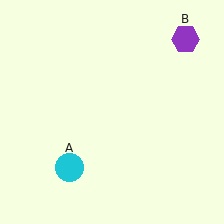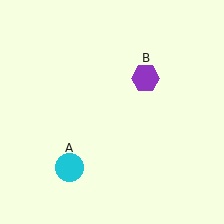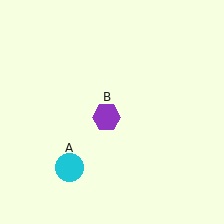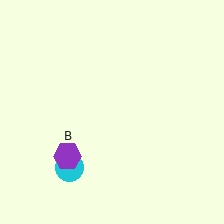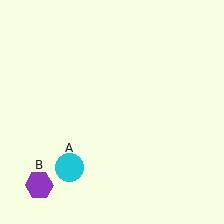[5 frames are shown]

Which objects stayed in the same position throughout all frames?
Cyan circle (object A) remained stationary.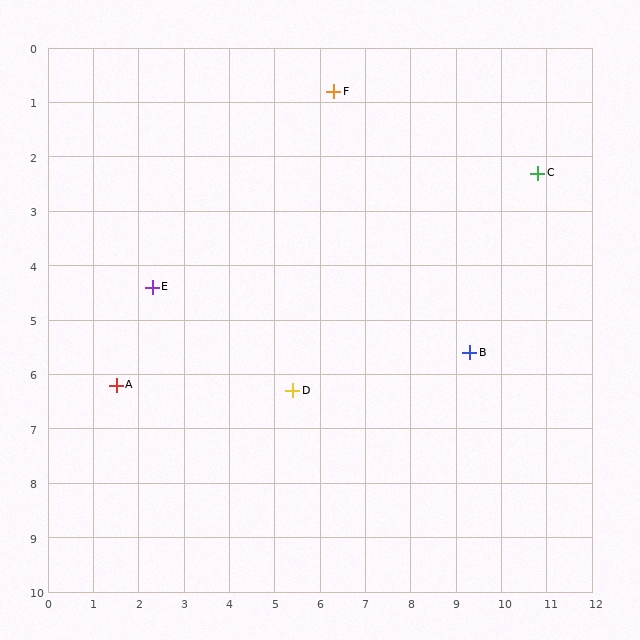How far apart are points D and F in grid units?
Points D and F are about 5.6 grid units apart.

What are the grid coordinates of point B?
Point B is at approximately (9.3, 5.6).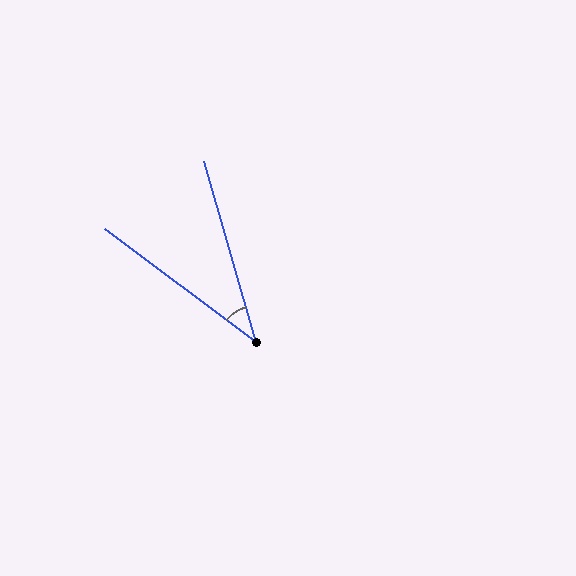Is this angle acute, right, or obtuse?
It is acute.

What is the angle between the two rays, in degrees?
Approximately 37 degrees.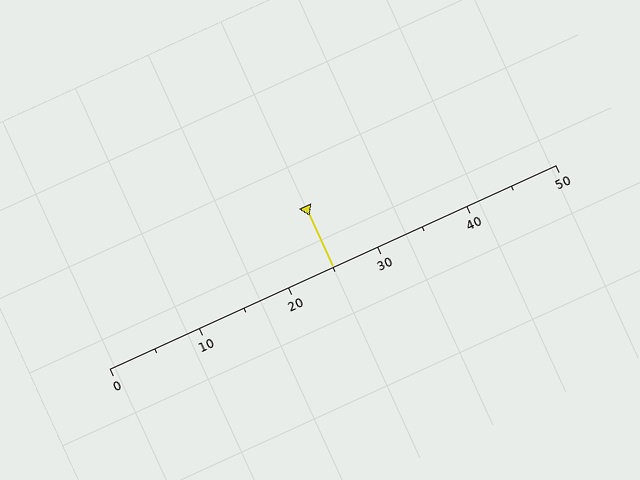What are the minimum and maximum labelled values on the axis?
The axis runs from 0 to 50.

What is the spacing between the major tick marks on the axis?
The major ticks are spaced 10 apart.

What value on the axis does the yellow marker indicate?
The marker indicates approximately 25.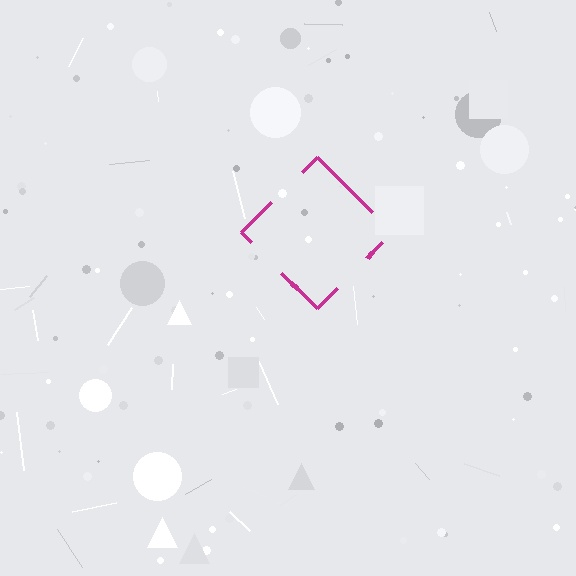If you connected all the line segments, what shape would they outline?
They would outline a diamond.